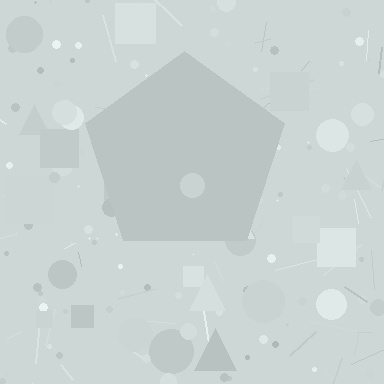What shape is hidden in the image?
A pentagon is hidden in the image.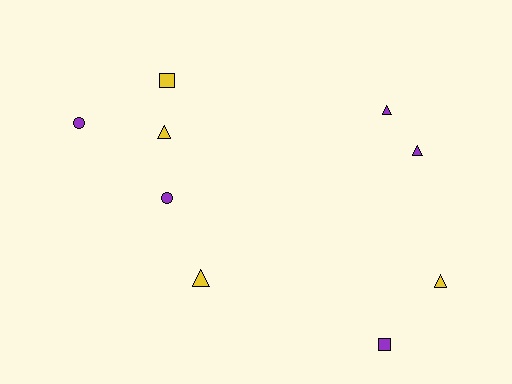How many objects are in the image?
There are 9 objects.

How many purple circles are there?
There are 2 purple circles.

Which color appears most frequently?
Purple, with 5 objects.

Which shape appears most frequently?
Triangle, with 5 objects.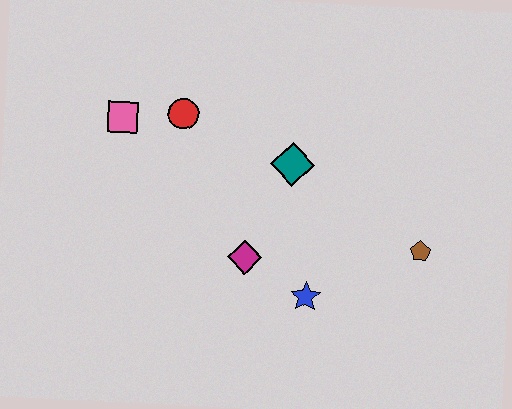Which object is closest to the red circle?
The pink square is closest to the red circle.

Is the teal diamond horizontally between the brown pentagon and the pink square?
Yes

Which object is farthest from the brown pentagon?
The pink square is farthest from the brown pentagon.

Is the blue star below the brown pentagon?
Yes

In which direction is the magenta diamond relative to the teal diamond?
The magenta diamond is below the teal diamond.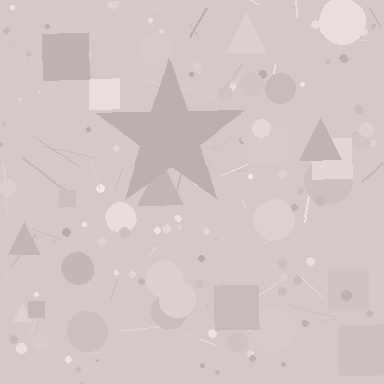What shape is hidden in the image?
A star is hidden in the image.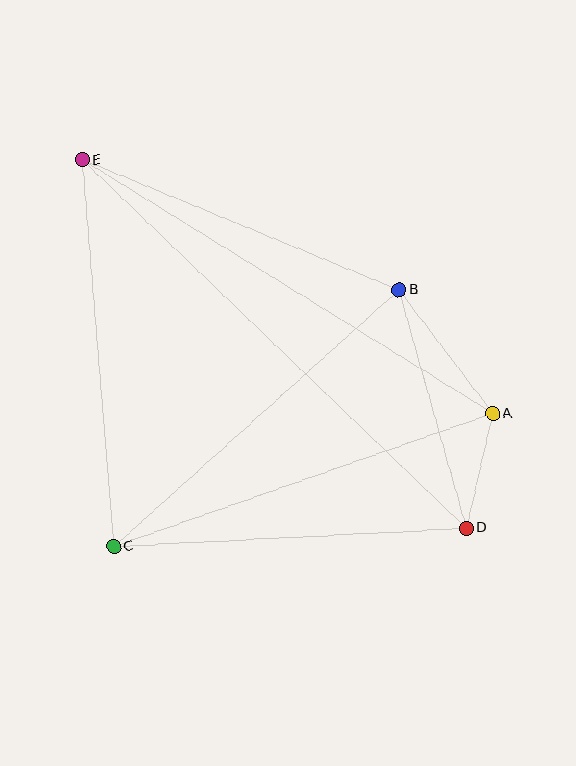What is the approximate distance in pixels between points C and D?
The distance between C and D is approximately 353 pixels.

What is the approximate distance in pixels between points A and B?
The distance between A and B is approximately 156 pixels.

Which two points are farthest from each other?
Points D and E are farthest from each other.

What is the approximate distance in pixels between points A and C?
The distance between A and C is approximately 402 pixels.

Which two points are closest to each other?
Points A and D are closest to each other.